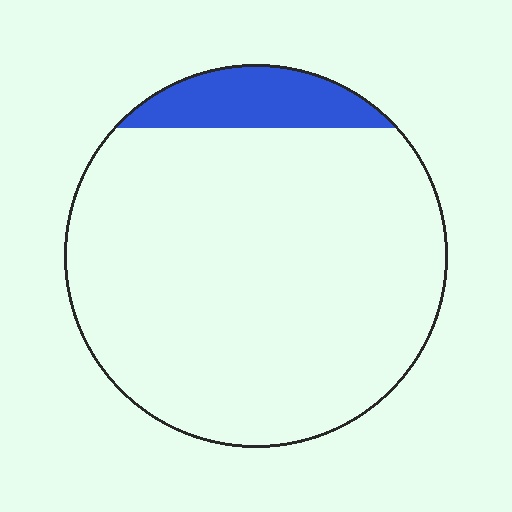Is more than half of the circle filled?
No.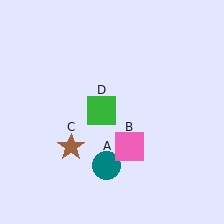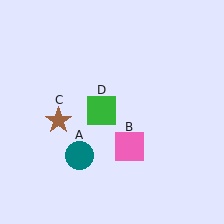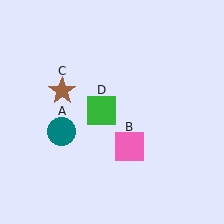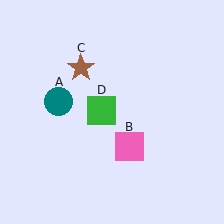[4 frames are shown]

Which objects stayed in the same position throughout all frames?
Pink square (object B) and green square (object D) remained stationary.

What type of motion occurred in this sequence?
The teal circle (object A), brown star (object C) rotated clockwise around the center of the scene.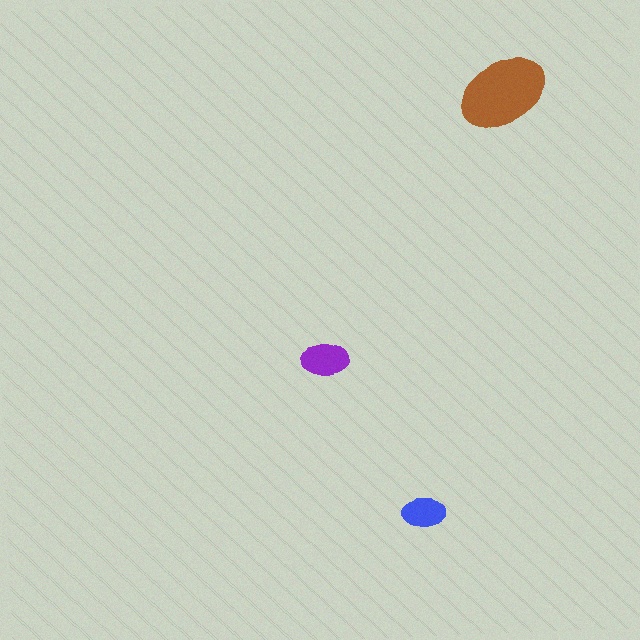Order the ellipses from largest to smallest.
the brown one, the purple one, the blue one.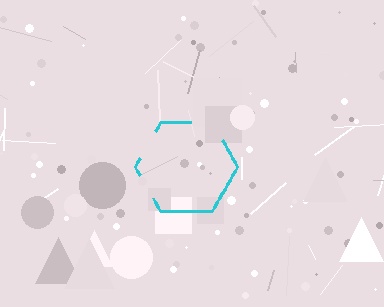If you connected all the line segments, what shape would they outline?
They would outline a hexagon.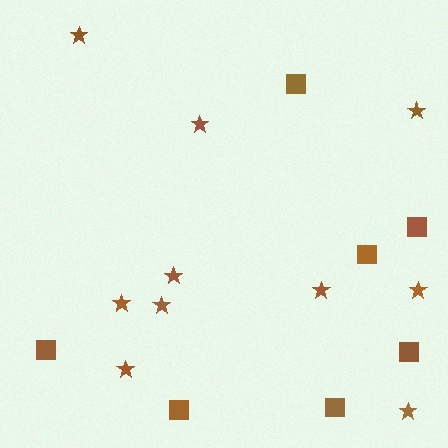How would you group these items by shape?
There are 2 groups: one group of stars (10) and one group of squares (7).